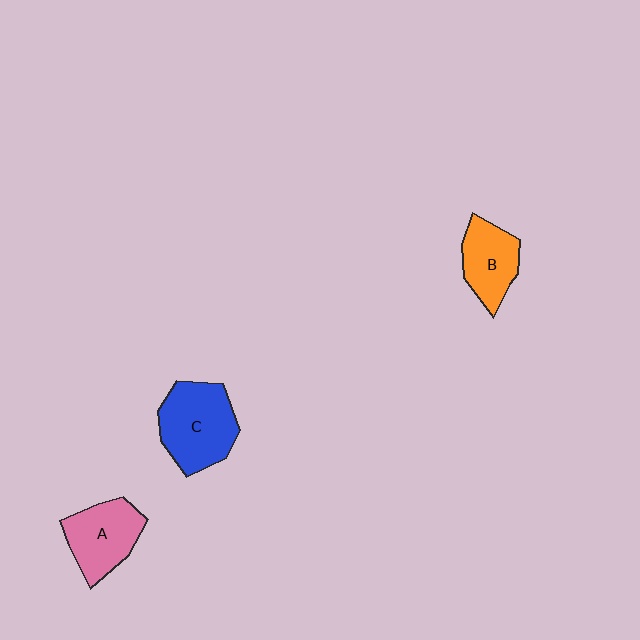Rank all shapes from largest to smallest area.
From largest to smallest: C (blue), A (pink), B (orange).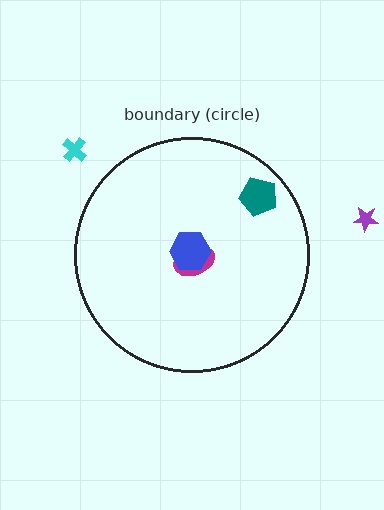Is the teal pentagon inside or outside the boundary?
Inside.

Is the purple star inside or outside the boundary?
Outside.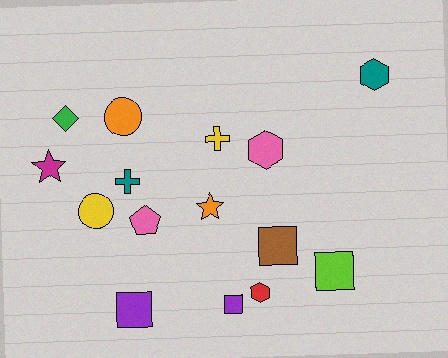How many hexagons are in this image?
There are 3 hexagons.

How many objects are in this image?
There are 15 objects.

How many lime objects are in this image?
There is 1 lime object.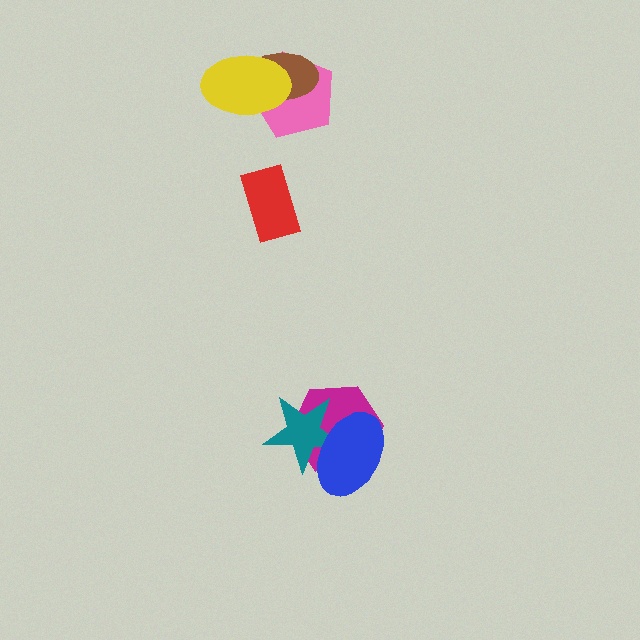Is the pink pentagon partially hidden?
Yes, it is partially covered by another shape.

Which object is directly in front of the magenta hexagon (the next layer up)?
The teal star is directly in front of the magenta hexagon.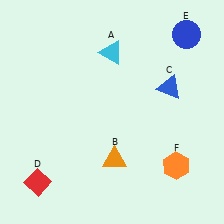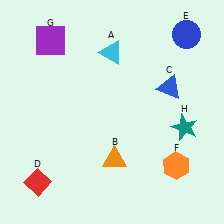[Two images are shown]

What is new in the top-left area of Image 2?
A purple square (G) was added in the top-left area of Image 2.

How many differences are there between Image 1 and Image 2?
There are 2 differences between the two images.